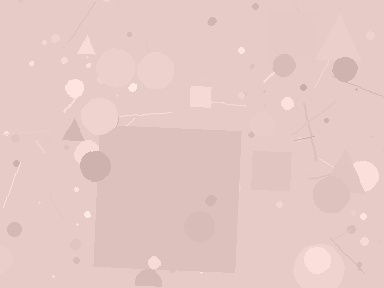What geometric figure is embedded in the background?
A square is embedded in the background.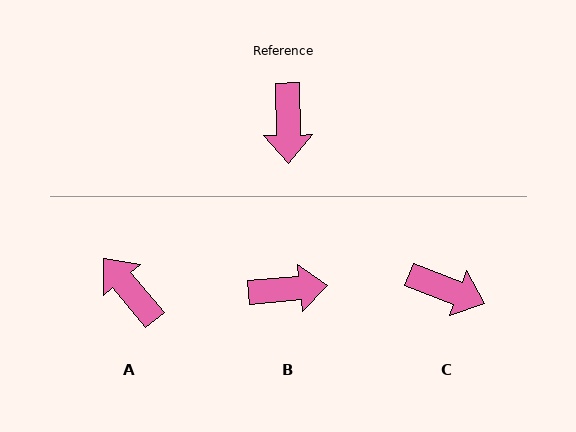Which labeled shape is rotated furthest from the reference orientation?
A, about 141 degrees away.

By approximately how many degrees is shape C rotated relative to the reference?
Approximately 69 degrees counter-clockwise.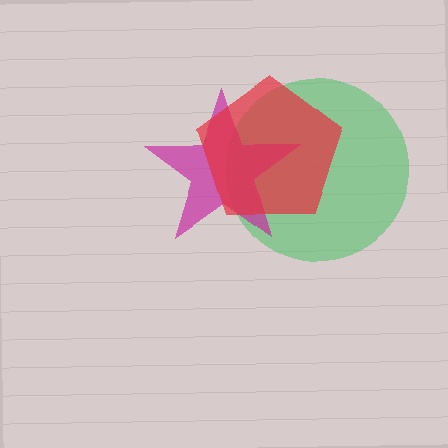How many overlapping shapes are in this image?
There are 3 overlapping shapes in the image.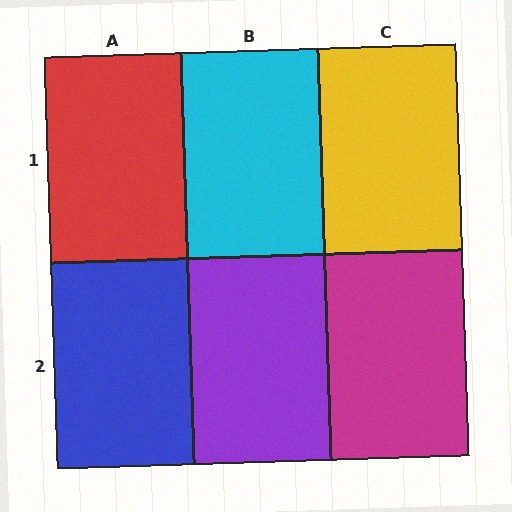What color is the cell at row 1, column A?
Red.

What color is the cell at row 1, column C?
Yellow.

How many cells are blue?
1 cell is blue.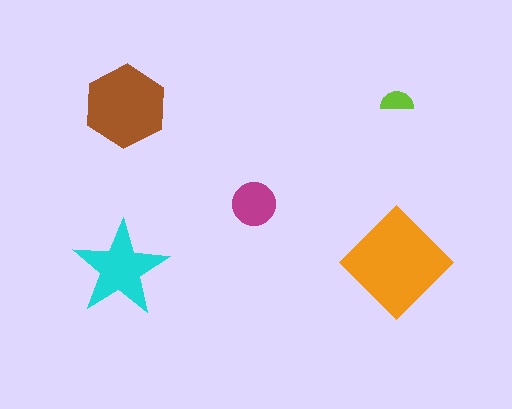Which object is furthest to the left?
The cyan star is leftmost.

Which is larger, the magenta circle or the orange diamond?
The orange diamond.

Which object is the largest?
The orange diamond.